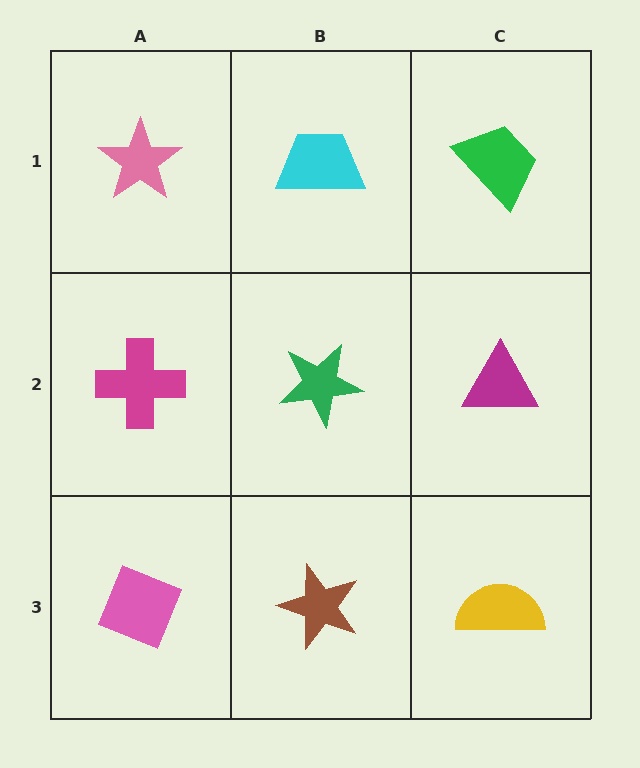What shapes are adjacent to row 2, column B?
A cyan trapezoid (row 1, column B), a brown star (row 3, column B), a magenta cross (row 2, column A), a magenta triangle (row 2, column C).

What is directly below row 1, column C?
A magenta triangle.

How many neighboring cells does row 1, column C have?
2.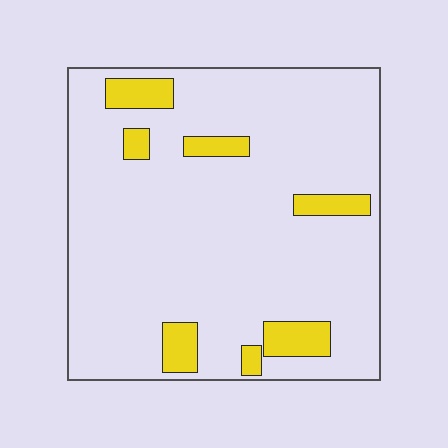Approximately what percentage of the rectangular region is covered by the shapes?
Approximately 10%.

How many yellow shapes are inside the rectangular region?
7.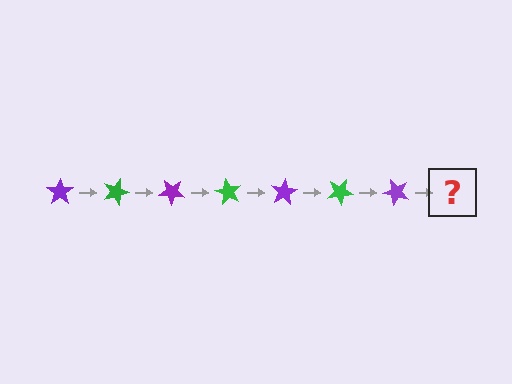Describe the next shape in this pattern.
It should be a green star, rotated 140 degrees from the start.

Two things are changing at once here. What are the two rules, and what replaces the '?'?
The two rules are that it rotates 20 degrees each step and the color cycles through purple and green. The '?' should be a green star, rotated 140 degrees from the start.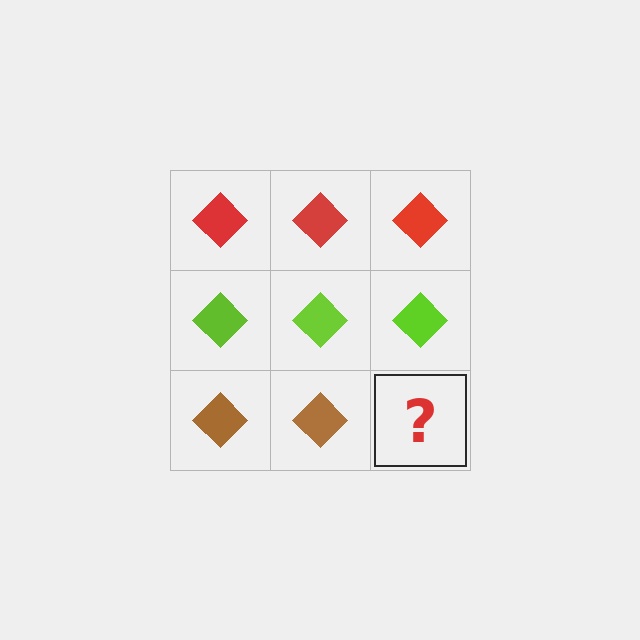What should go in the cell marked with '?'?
The missing cell should contain a brown diamond.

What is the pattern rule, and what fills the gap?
The rule is that each row has a consistent color. The gap should be filled with a brown diamond.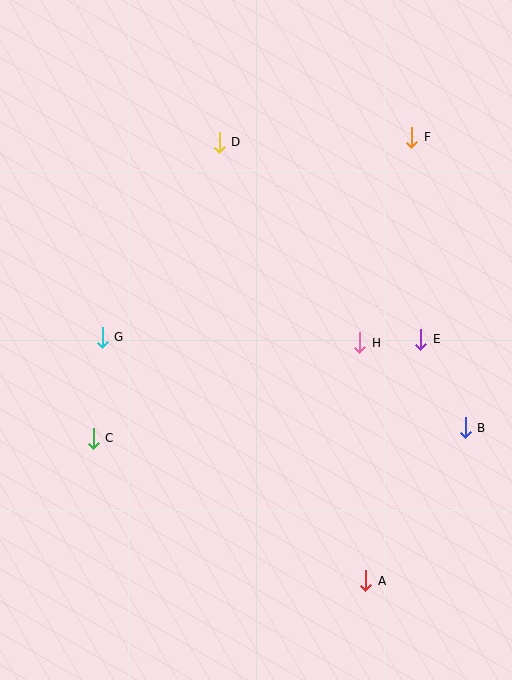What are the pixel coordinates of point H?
Point H is at (360, 343).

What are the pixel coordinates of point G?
Point G is at (102, 337).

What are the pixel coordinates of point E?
Point E is at (421, 339).